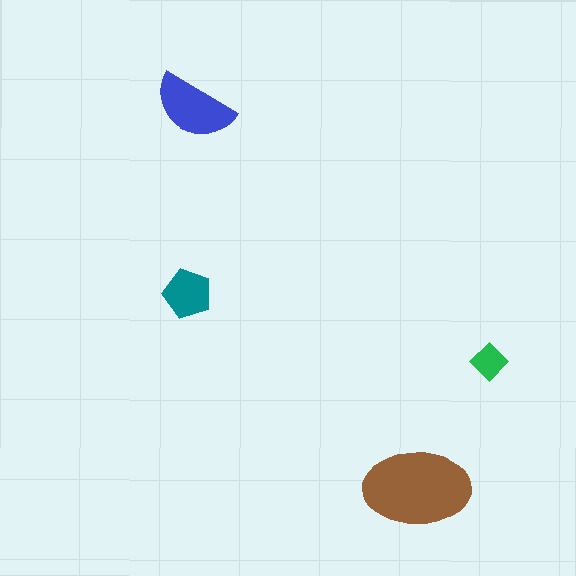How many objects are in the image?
There are 4 objects in the image.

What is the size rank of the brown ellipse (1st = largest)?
1st.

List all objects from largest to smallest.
The brown ellipse, the blue semicircle, the teal pentagon, the green diamond.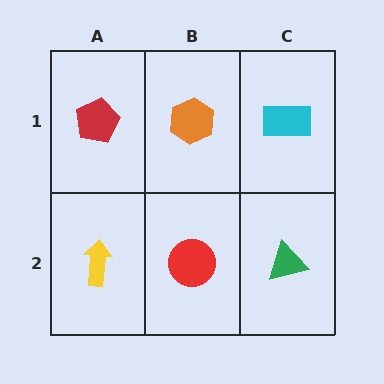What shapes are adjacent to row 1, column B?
A red circle (row 2, column B), a red pentagon (row 1, column A), a cyan rectangle (row 1, column C).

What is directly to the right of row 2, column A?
A red circle.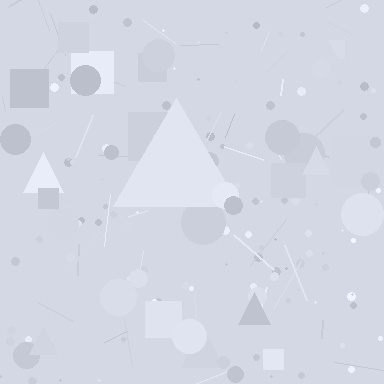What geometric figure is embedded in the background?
A triangle is embedded in the background.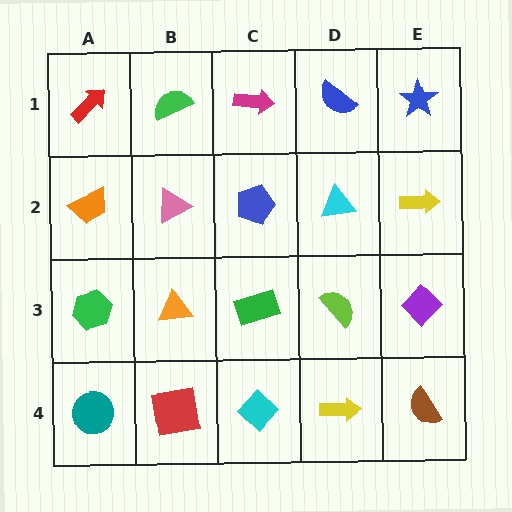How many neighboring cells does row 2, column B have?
4.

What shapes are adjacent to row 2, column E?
A blue star (row 1, column E), a purple diamond (row 3, column E), a cyan triangle (row 2, column D).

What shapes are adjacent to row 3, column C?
A blue pentagon (row 2, column C), a cyan diamond (row 4, column C), an orange triangle (row 3, column B), a lime semicircle (row 3, column D).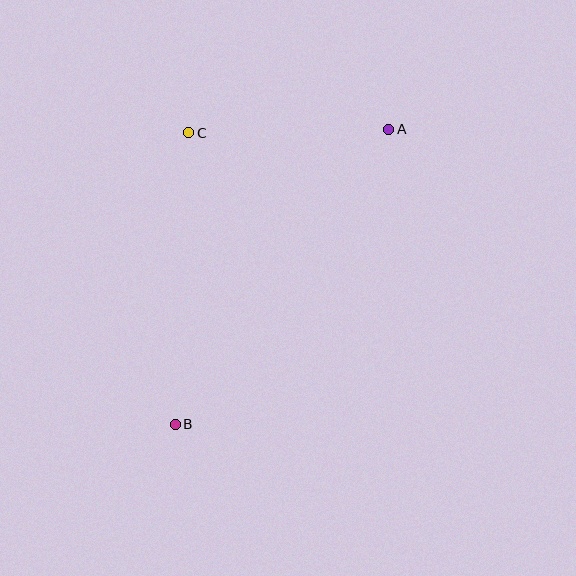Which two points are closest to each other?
Points A and C are closest to each other.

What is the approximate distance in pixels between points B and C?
The distance between B and C is approximately 291 pixels.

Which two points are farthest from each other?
Points A and B are farthest from each other.